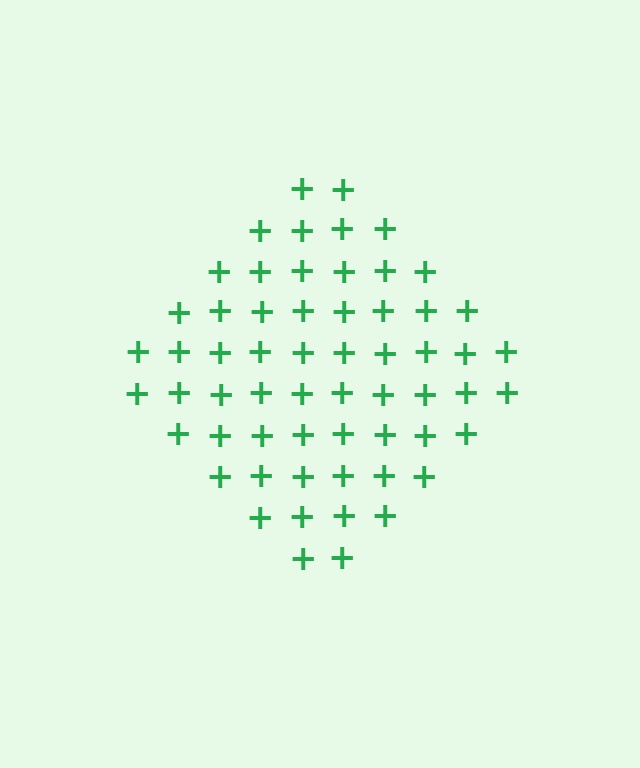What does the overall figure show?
The overall figure shows a diamond.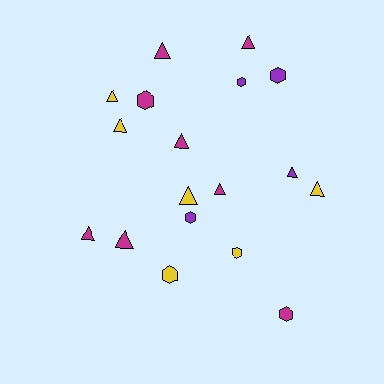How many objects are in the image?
There are 18 objects.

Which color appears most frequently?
Magenta, with 8 objects.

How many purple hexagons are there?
There are 3 purple hexagons.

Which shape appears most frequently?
Triangle, with 11 objects.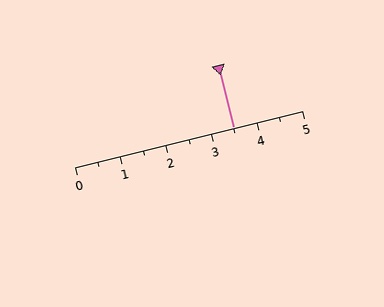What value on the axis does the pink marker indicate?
The marker indicates approximately 3.5.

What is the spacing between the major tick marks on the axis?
The major ticks are spaced 1 apart.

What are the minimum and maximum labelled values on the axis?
The axis runs from 0 to 5.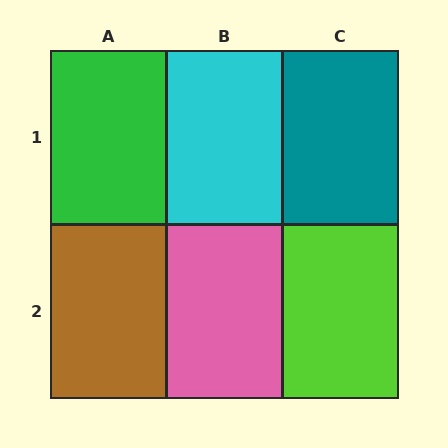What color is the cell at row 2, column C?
Lime.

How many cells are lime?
1 cell is lime.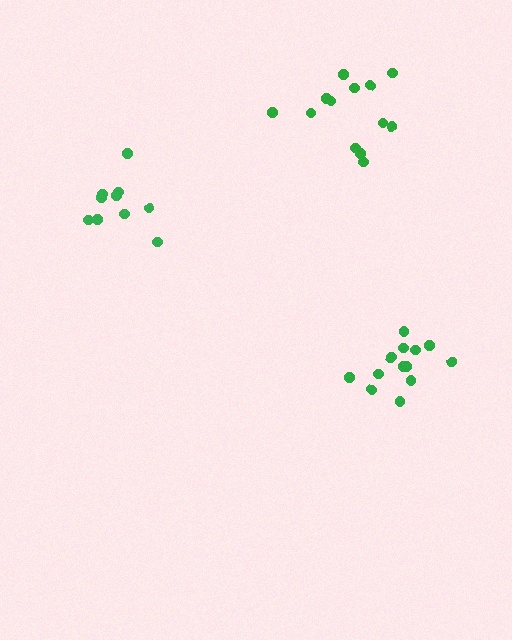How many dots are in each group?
Group 1: 13 dots, Group 2: 10 dots, Group 3: 13 dots (36 total).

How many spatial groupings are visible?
There are 3 spatial groupings.